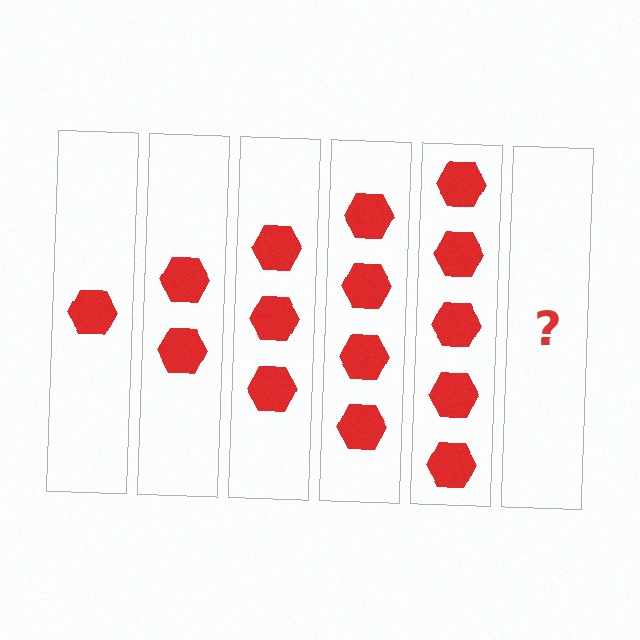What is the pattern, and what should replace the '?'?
The pattern is that each step adds one more hexagon. The '?' should be 6 hexagons.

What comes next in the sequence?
The next element should be 6 hexagons.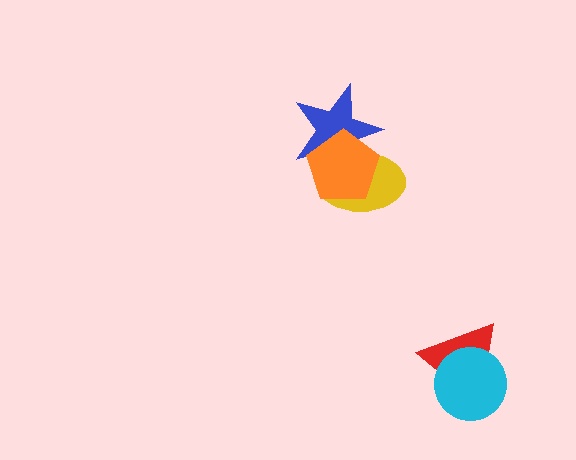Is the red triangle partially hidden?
Yes, it is partially covered by another shape.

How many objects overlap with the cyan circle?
1 object overlaps with the cyan circle.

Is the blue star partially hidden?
Yes, it is partially covered by another shape.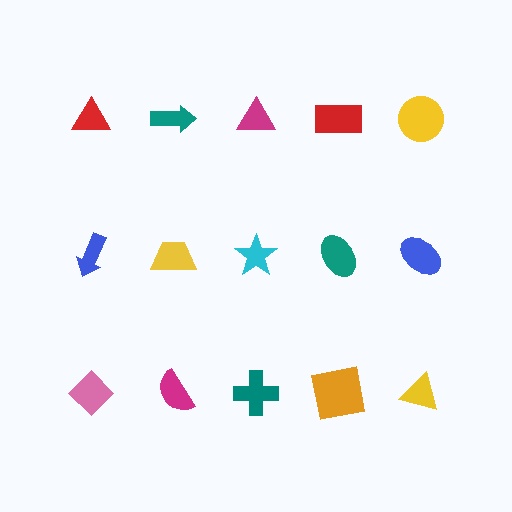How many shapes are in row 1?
5 shapes.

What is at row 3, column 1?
A pink diamond.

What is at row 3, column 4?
An orange square.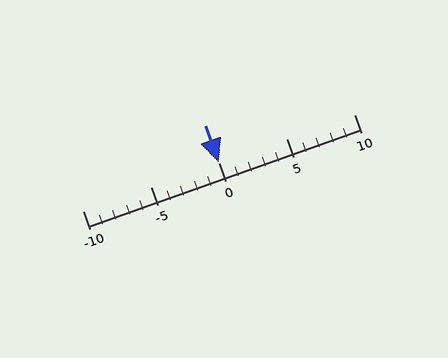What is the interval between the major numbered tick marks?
The major tick marks are spaced 5 units apart.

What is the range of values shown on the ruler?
The ruler shows values from -10 to 10.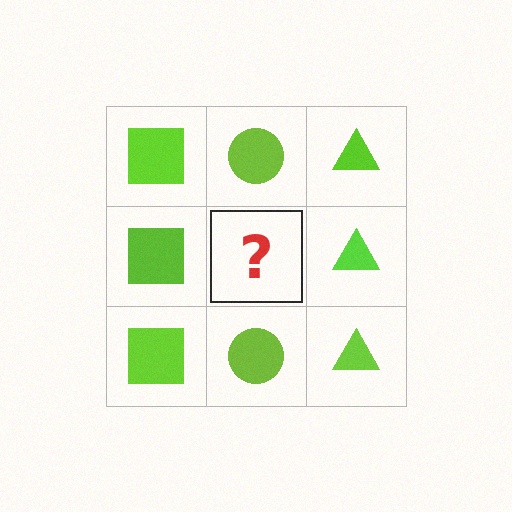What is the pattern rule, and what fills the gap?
The rule is that each column has a consistent shape. The gap should be filled with a lime circle.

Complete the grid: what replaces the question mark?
The question mark should be replaced with a lime circle.